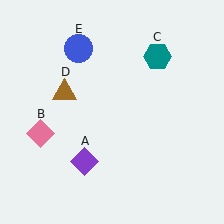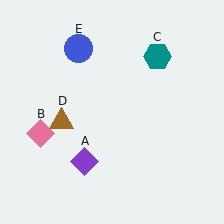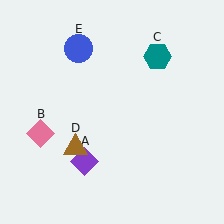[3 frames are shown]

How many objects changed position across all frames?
1 object changed position: brown triangle (object D).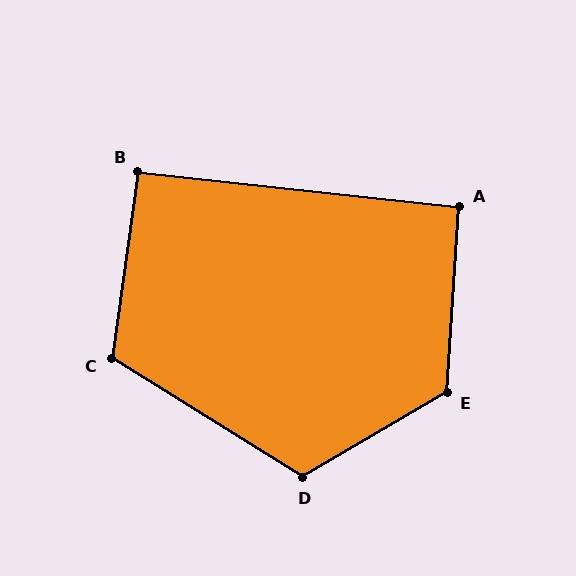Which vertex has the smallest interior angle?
B, at approximately 92 degrees.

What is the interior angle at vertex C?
Approximately 114 degrees (obtuse).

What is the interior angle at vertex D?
Approximately 118 degrees (obtuse).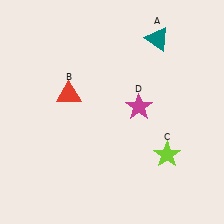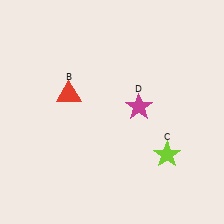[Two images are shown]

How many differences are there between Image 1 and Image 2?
There is 1 difference between the two images.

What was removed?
The teal triangle (A) was removed in Image 2.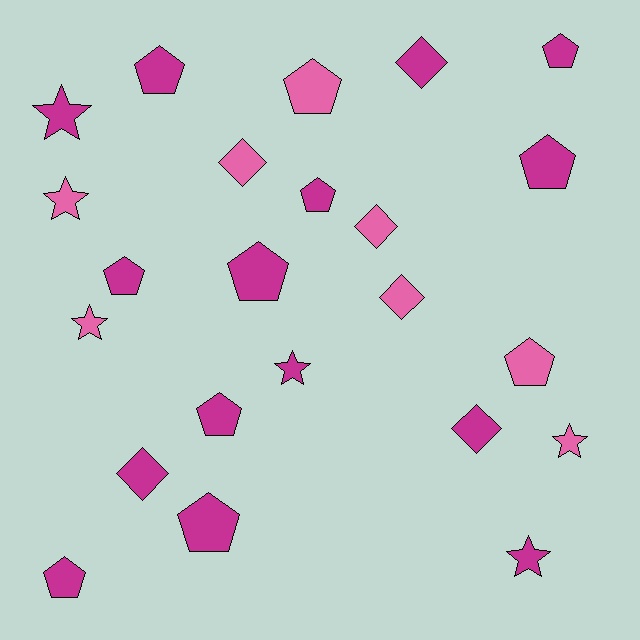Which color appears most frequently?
Magenta, with 15 objects.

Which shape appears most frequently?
Pentagon, with 11 objects.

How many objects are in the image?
There are 23 objects.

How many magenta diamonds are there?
There are 3 magenta diamonds.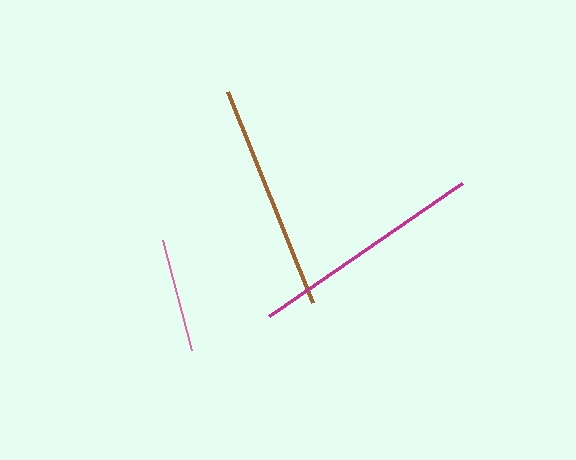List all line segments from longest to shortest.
From longest to shortest: magenta, brown, pink.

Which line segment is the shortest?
The pink line is the shortest at approximately 114 pixels.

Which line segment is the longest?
The magenta line is the longest at approximately 235 pixels.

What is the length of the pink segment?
The pink segment is approximately 114 pixels long.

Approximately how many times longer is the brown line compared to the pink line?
The brown line is approximately 2.0 times the length of the pink line.